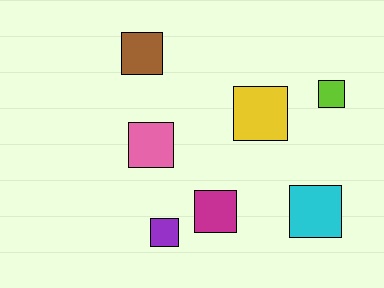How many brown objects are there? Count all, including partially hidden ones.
There is 1 brown object.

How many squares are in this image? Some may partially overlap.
There are 7 squares.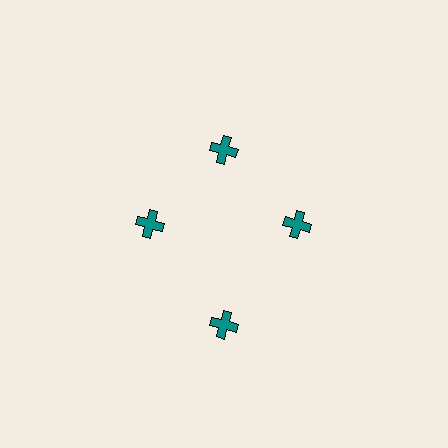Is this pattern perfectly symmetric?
No. The 4 teal crosses are arranged in a ring, but one element near the 6 o'clock position is pushed outward from the center, breaking the 4-fold rotational symmetry.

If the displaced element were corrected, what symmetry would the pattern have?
It would have 4-fold rotational symmetry — the pattern would map onto itself every 90 degrees.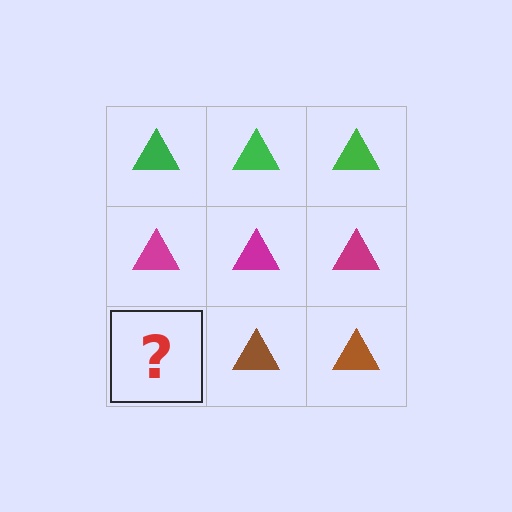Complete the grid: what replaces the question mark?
The question mark should be replaced with a brown triangle.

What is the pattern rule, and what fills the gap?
The rule is that each row has a consistent color. The gap should be filled with a brown triangle.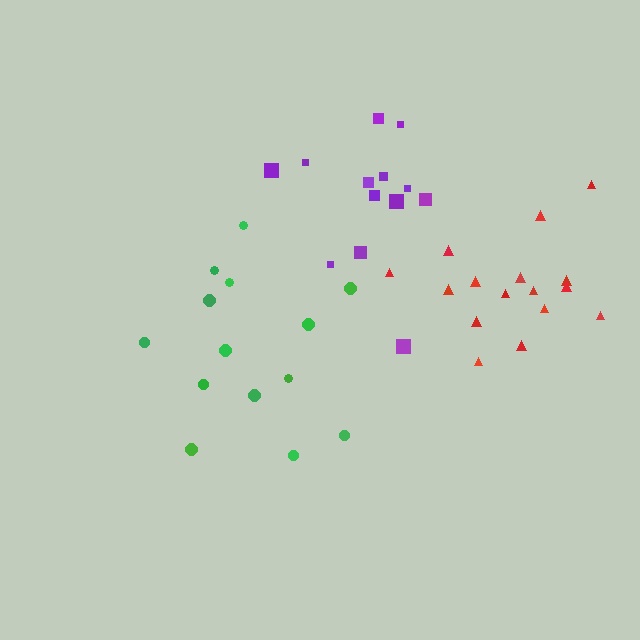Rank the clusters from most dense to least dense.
purple, red, green.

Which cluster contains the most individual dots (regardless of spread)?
Red (16).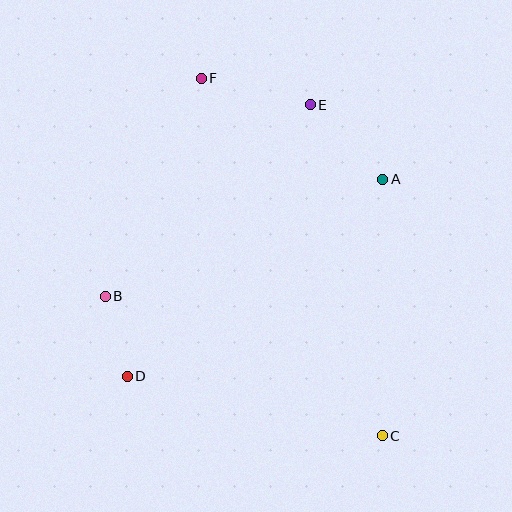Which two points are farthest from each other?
Points C and F are farthest from each other.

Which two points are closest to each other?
Points B and D are closest to each other.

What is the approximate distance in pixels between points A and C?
The distance between A and C is approximately 257 pixels.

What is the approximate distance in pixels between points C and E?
The distance between C and E is approximately 339 pixels.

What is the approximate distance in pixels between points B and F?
The distance between B and F is approximately 238 pixels.